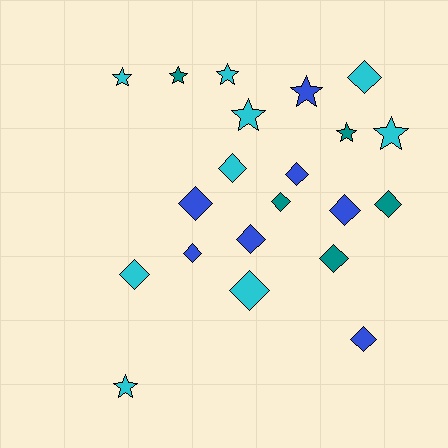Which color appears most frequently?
Cyan, with 9 objects.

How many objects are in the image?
There are 21 objects.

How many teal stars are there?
There are 2 teal stars.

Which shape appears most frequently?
Diamond, with 13 objects.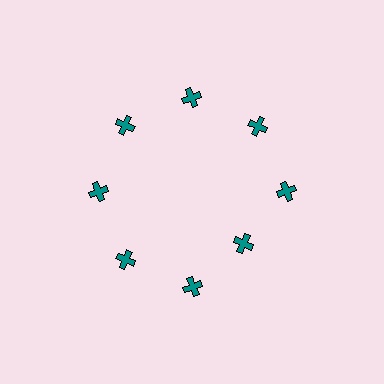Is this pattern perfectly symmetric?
No. The 8 teal crosses are arranged in a ring, but one element near the 4 o'clock position is pulled inward toward the center, breaking the 8-fold rotational symmetry.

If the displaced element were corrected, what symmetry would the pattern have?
It would have 8-fold rotational symmetry — the pattern would map onto itself every 45 degrees.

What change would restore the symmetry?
The symmetry would be restored by moving it outward, back onto the ring so that all 8 crosses sit at equal angles and equal distance from the center.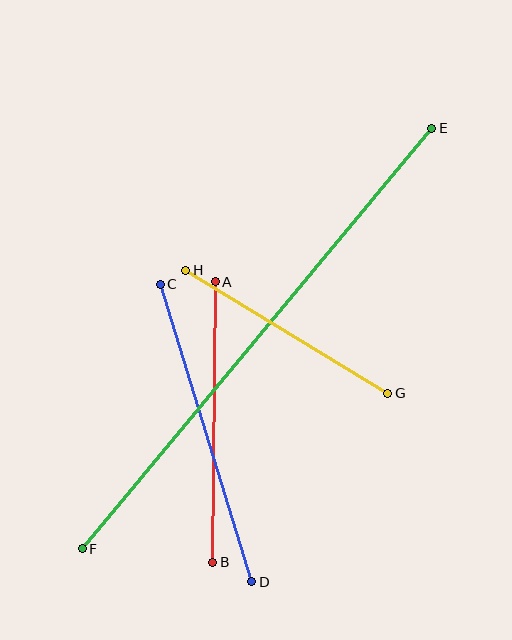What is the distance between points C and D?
The distance is approximately 311 pixels.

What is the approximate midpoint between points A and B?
The midpoint is at approximately (214, 422) pixels.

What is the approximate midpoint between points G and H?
The midpoint is at approximately (287, 332) pixels.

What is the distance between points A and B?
The distance is approximately 281 pixels.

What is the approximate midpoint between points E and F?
The midpoint is at approximately (257, 338) pixels.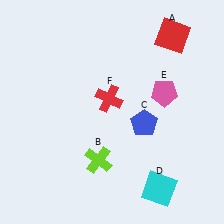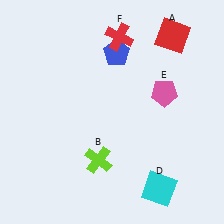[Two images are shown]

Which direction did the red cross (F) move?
The red cross (F) moved up.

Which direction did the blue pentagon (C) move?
The blue pentagon (C) moved up.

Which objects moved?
The objects that moved are: the blue pentagon (C), the red cross (F).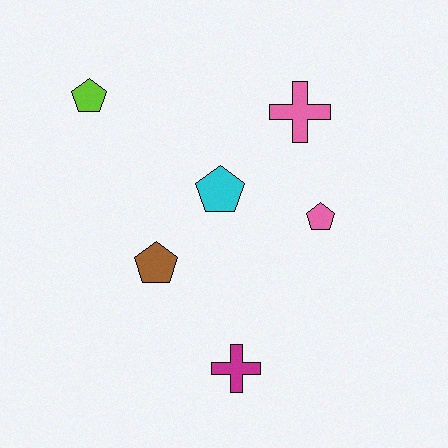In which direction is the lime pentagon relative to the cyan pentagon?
The lime pentagon is to the left of the cyan pentagon.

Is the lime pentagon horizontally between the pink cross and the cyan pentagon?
No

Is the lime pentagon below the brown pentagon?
No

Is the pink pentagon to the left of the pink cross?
No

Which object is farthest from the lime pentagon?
The magenta cross is farthest from the lime pentagon.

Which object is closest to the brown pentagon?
The cyan pentagon is closest to the brown pentagon.